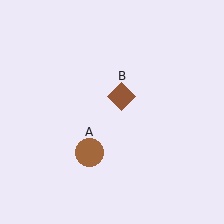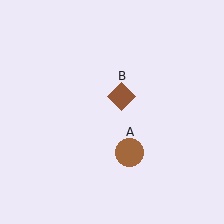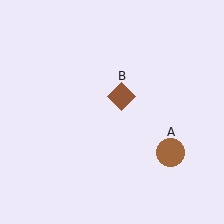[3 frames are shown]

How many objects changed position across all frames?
1 object changed position: brown circle (object A).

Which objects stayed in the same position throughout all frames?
Brown diamond (object B) remained stationary.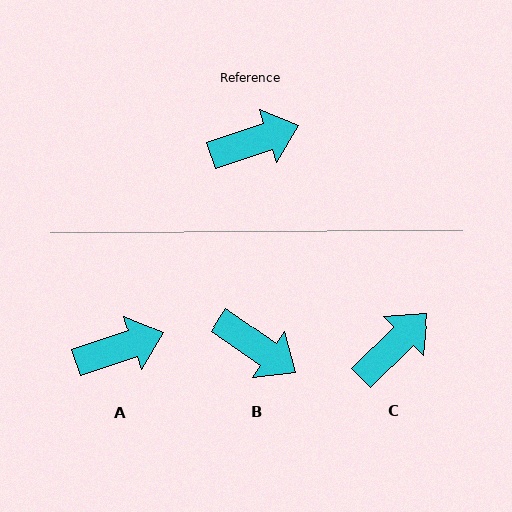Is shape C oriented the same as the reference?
No, it is off by about 26 degrees.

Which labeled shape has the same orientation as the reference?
A.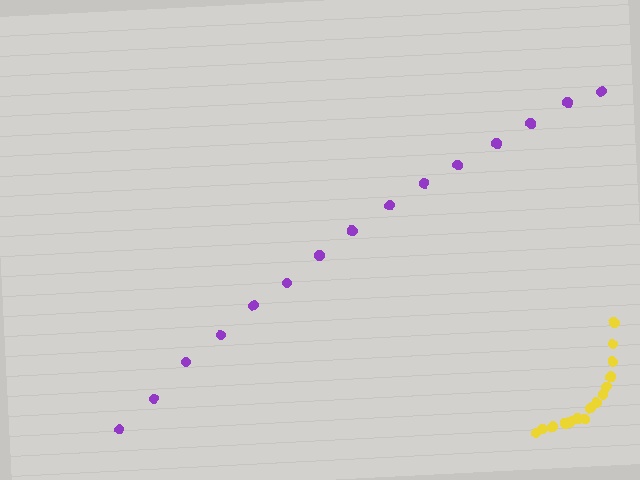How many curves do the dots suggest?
There are 2 distinct paths.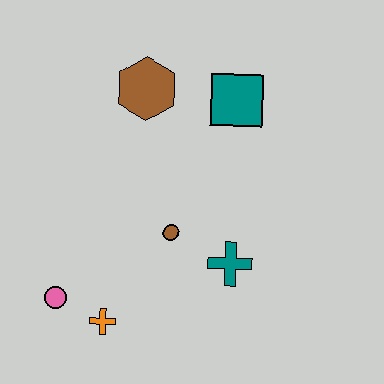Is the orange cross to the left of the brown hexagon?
Yes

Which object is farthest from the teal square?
The pink circle is farthest from the teal square.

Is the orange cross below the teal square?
Yes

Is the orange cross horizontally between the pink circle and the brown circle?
Yes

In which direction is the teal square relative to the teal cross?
The teal square is above the teal cross.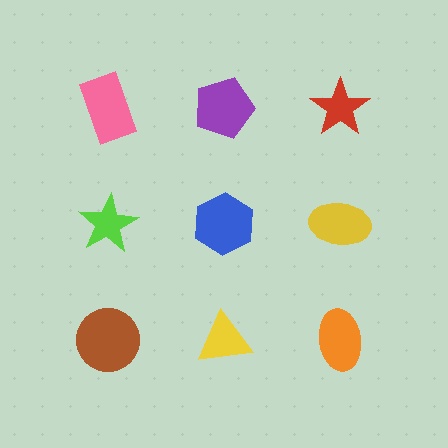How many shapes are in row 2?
3 shapes.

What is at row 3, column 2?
A yellow triangle.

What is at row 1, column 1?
A pink rectangle.